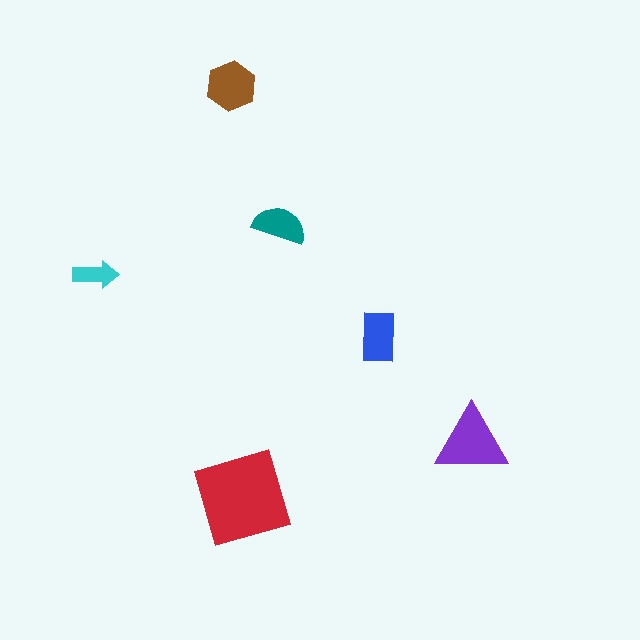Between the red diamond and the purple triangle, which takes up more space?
The red diamond.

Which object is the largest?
The red diamond.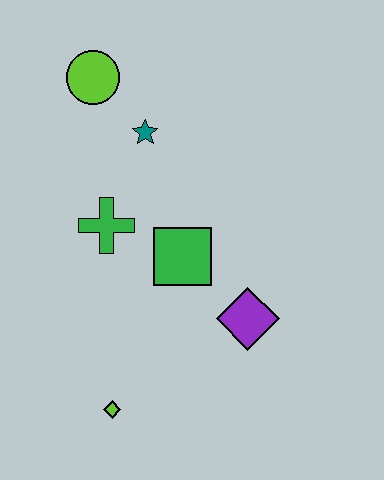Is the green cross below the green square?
No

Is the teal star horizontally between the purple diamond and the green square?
No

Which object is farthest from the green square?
The lime circle is farthest from the green square.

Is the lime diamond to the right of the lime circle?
Yes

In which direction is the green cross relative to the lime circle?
The green cross is below the lime circle.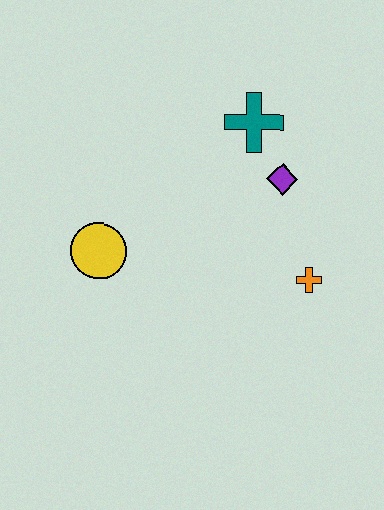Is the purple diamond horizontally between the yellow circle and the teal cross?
No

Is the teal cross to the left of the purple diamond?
Yes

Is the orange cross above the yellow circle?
No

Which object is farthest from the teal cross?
The yellow circle is farthest from the teal cross.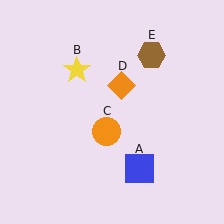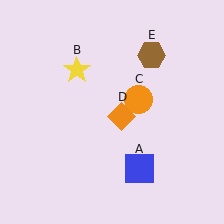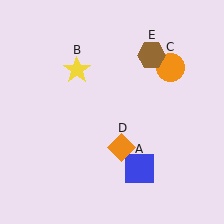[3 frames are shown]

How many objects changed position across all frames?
2 objects changed position: orange circle (object C), orange diamond (object D).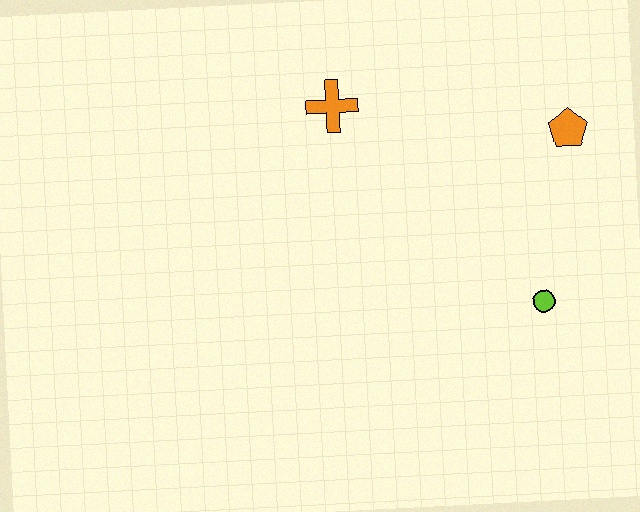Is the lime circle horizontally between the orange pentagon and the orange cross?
Yes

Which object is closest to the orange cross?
The orange pentagon is closest to the orange cross.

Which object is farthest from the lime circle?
The orange cross is farthest from the lime circle.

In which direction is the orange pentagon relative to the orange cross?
The orange pentagon is to the right of the orange cross.